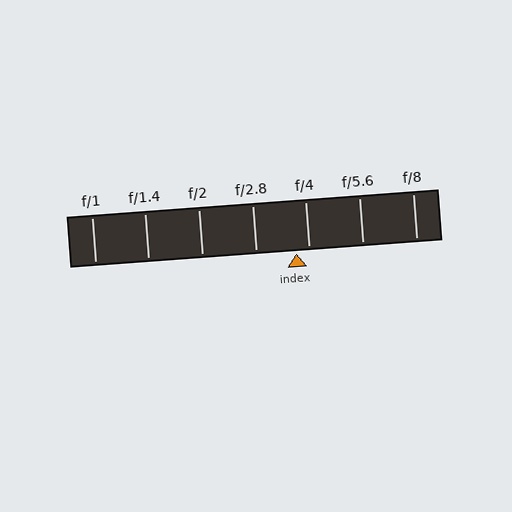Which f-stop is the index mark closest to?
The index mark is closest to f/4.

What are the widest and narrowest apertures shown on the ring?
The widest aperture shown is f/1 and the narrowest is f/8.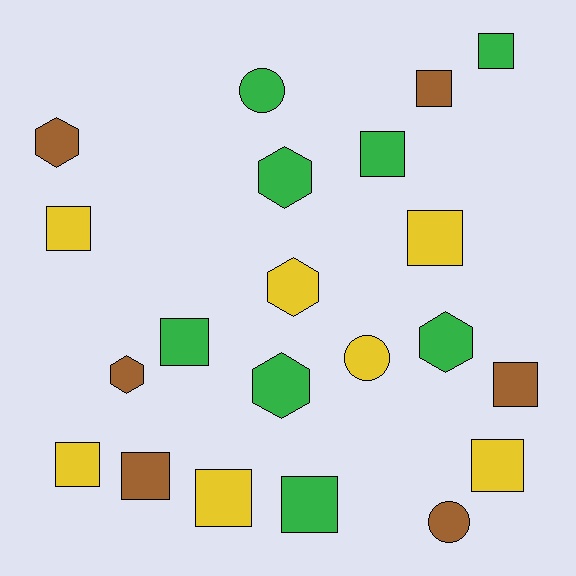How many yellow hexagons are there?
There is 1 yellow hexagon.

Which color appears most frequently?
Green, with 8 objects.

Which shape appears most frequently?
Square, with 12 objects.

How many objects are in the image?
There are 21 objects.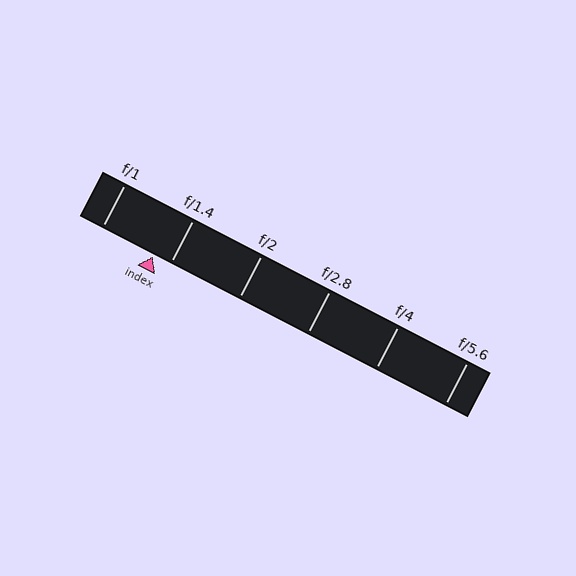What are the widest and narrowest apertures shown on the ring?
The widest aperture shown is f/1 and the narrowest is f/5.6.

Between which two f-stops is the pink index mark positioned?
The index mark is between f/1 and f/1.4.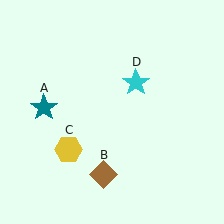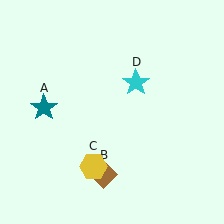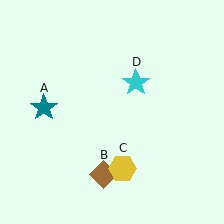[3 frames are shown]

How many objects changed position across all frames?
1 object changed position: yellow hexagon (object C).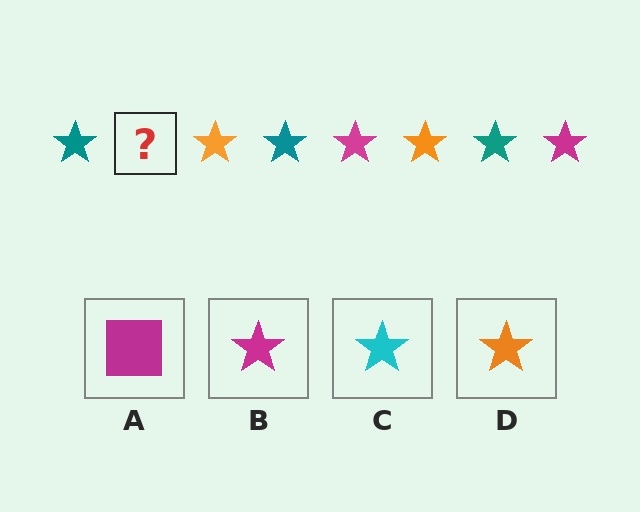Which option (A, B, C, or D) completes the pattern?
B.